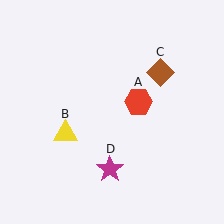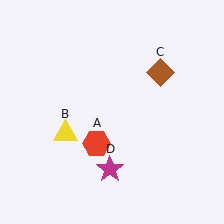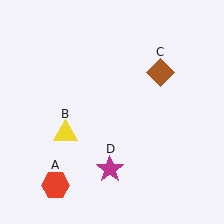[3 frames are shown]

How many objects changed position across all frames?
1 object changed position: red hexagon (object A).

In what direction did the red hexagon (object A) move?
The red hexagon (object A) moved down and to the left.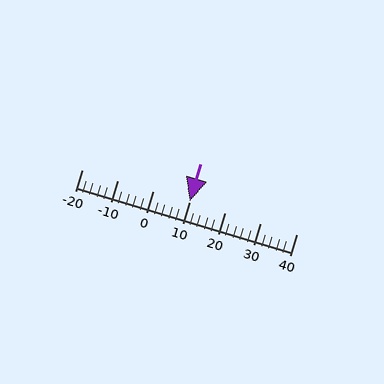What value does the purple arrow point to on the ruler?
The purple arrow points to approximately 10.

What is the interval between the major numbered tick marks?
The major tick marks are spaced 10 units apart.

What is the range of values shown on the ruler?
The ruler shows values from -20 to 40.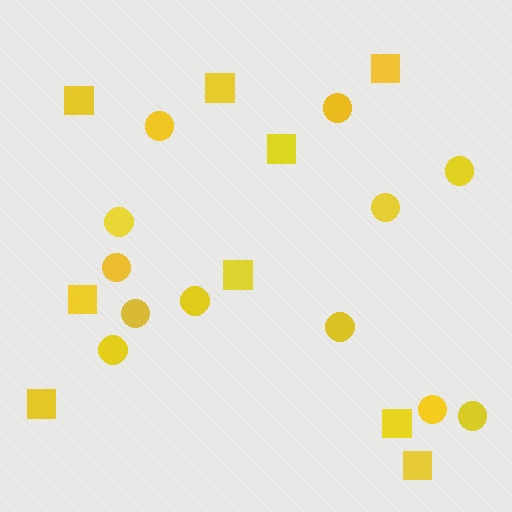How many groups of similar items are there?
There are 2 groups: one group of circles (12) and one group of squares (9).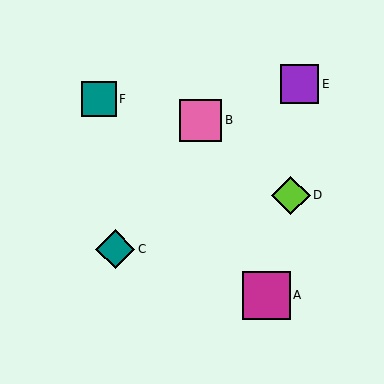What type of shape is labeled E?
Shape E is a purple square.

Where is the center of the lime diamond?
The center of the lime diamond is at (291, 195).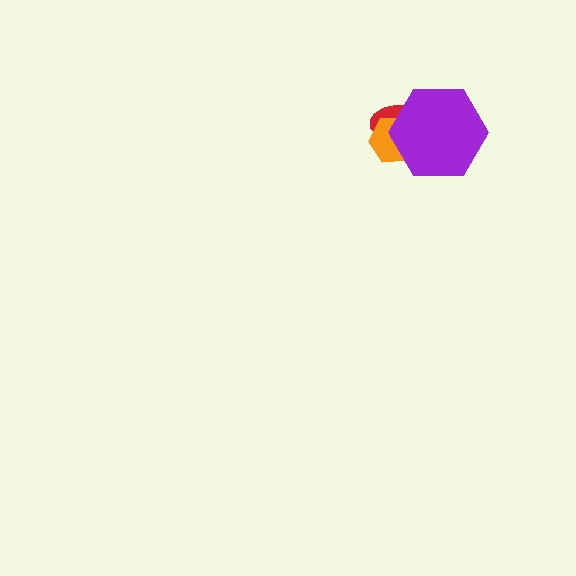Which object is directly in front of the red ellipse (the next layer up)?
The orange hexagon is directly in front of the red ellipse.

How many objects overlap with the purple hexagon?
2 objects overlap with the purple hexagon.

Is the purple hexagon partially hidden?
No, no other shape covers it.